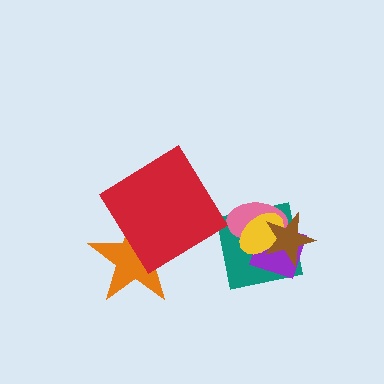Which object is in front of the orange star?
The red diamond is in front of the orange star.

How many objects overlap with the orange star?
1 object overlaps with the orange star.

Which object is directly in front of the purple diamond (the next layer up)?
The pink ellipse is directly in front of the purple diamond.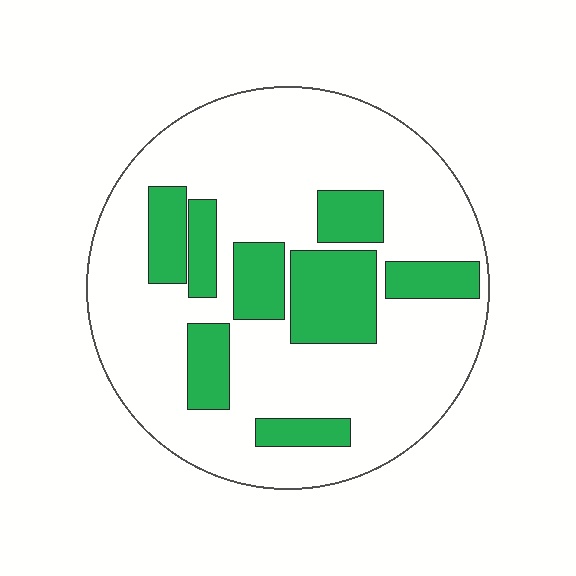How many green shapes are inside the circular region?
8.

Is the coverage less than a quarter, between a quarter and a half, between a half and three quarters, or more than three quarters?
Between a quarter and a half.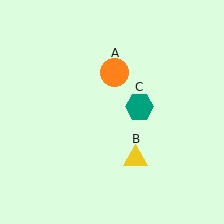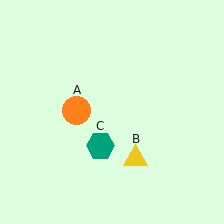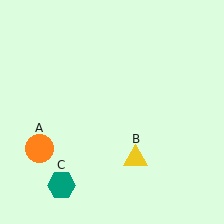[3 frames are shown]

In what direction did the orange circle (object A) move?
The orange circle (object A) moved down and to the left.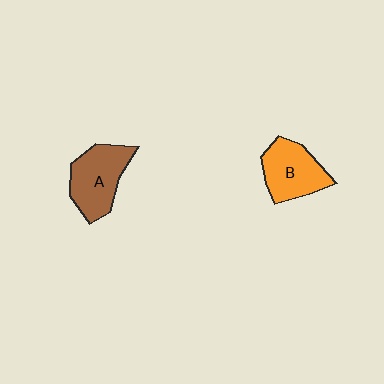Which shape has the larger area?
Shape A (brown).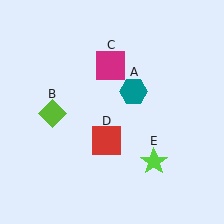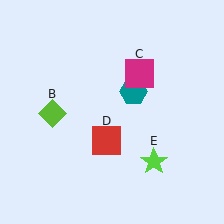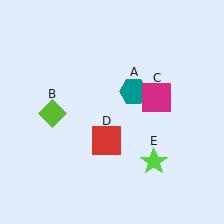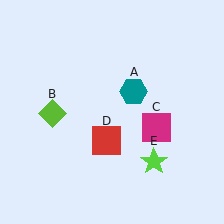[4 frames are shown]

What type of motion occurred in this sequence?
The magenta square (object C) rotated clockwise around the center of the scene.